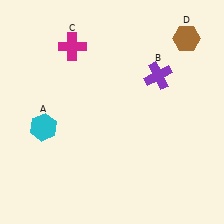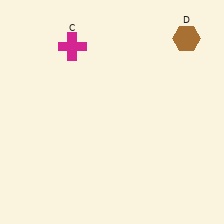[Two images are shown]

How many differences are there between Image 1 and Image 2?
There are 2 differences between the two images.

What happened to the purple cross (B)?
The purple cross (B) was removed in Image 2. It was in the top-right area of Image 1.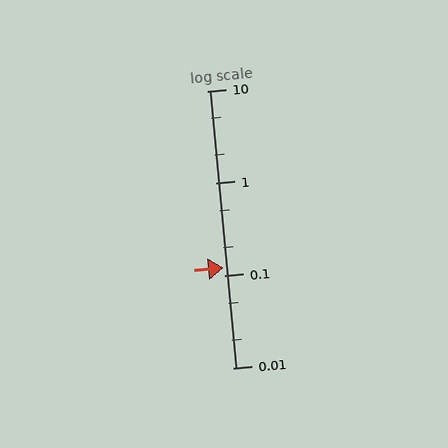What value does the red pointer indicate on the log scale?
The pointer indicates approximately 0.12.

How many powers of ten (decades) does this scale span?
The scale spans 3 decades, from 0.01 to 10.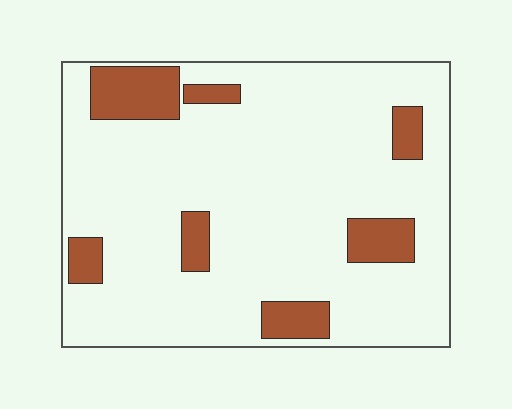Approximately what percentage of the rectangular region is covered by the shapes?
Approximately 15%.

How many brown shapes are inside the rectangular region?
7.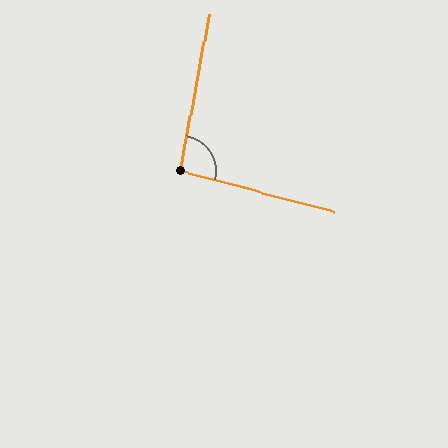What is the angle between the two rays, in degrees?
Approximately 95 degrees.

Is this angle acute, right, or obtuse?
It is approximately a right angle.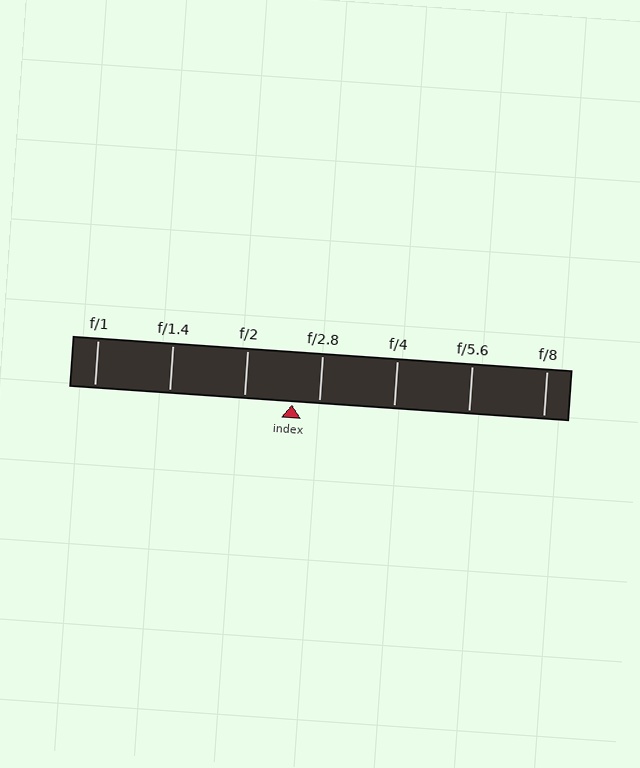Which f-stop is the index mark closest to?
The index mark is closest to f/2.8.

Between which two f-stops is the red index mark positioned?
The index mark is between f/2 and f/2.8.